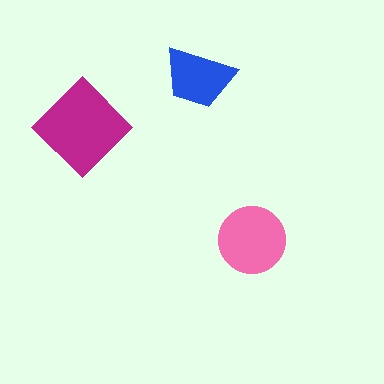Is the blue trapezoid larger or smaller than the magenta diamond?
Smaller.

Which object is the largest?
The magenta diamond.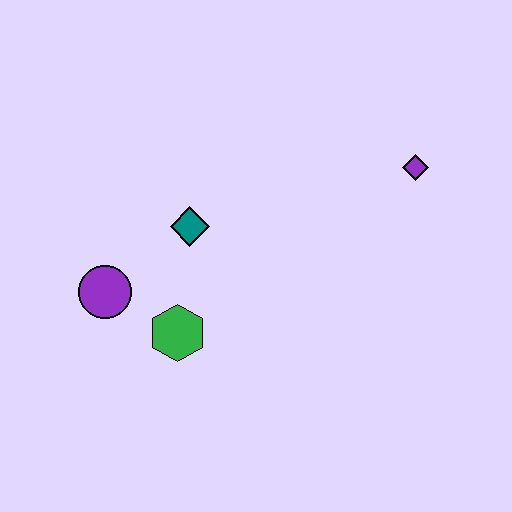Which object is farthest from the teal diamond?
The purple diamond is farthest from the teal diamond.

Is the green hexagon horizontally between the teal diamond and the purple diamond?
No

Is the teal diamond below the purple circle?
No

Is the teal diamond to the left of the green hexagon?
No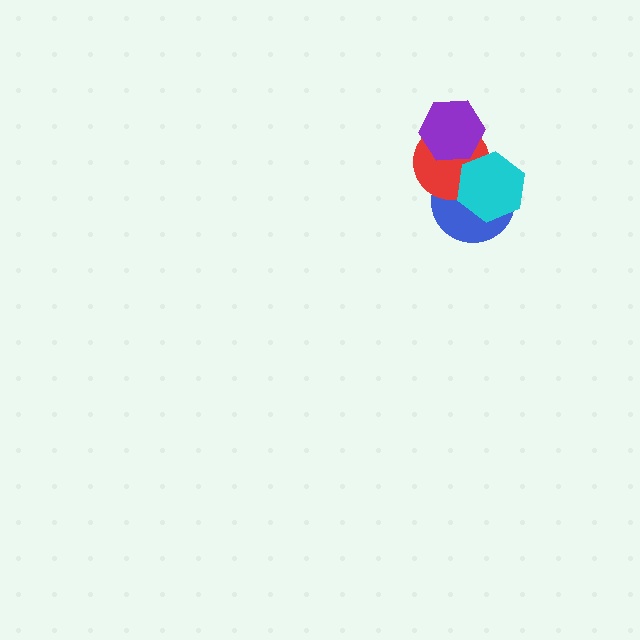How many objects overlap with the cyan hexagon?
2 objects overlap with the cyan hexagon.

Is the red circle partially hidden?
Yes, it is partially covered by another shape.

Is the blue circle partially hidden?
Yes, it is partially covered by another shape.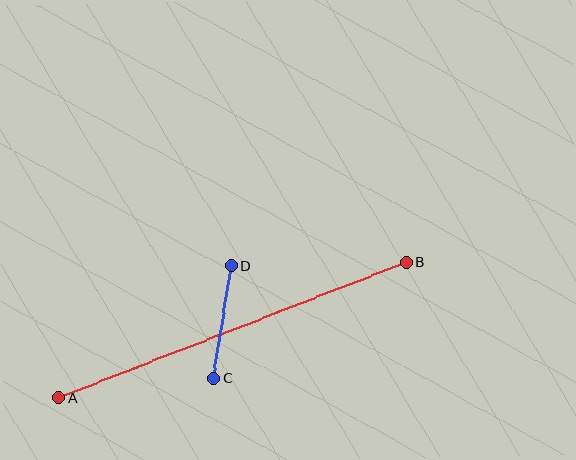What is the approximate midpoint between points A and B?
The midpoint is at approximately (233, 330) pixels.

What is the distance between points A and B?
The distance is approximately 373 pixels.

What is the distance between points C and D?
The distance is approximately 114 pixels.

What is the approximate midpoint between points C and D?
The midpoint is at approximately (222, 322) pixels.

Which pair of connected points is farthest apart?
Points A and B are farthest apart.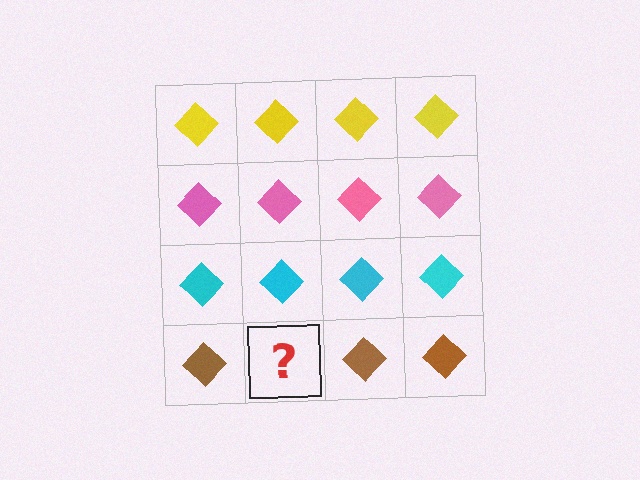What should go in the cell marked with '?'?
The missing cell should contain a brown diamond.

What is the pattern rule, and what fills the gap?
The rule is that each row has a consistent color. The gap should be filled with a brown diamond.